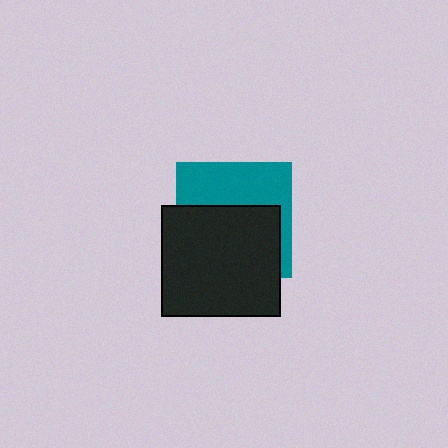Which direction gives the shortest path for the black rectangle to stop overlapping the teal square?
Moving down gives the shortest separation.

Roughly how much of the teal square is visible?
A small part of it is visible (roughly 43%).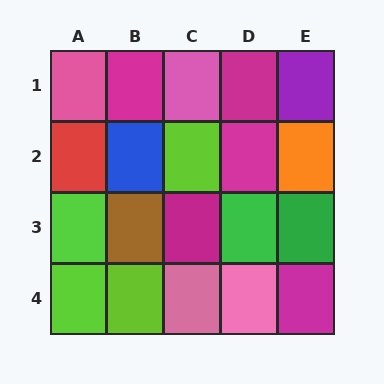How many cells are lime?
4 cells are lime.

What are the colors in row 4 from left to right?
Lime, lime, pink, pink, magenta.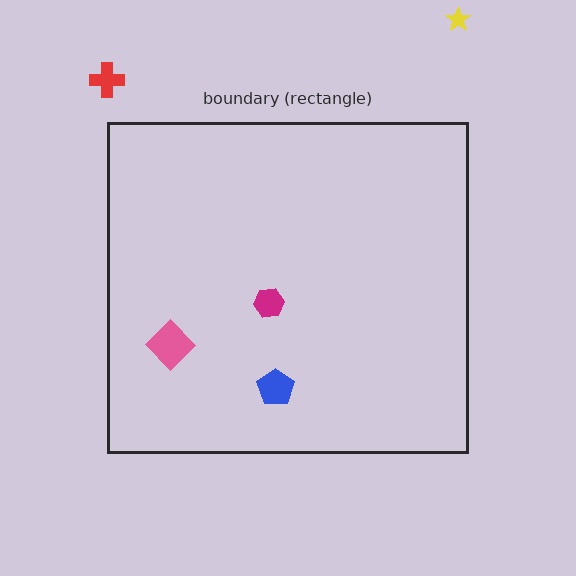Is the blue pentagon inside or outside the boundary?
Inside.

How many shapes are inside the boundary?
3 inside, 2 outside.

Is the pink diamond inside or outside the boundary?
Inside.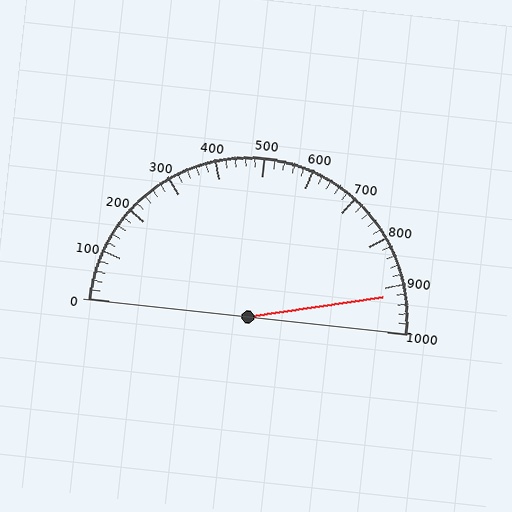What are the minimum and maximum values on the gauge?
The gauge ranges from 0 to 1000.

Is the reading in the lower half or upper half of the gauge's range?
The reading is in the upper half of the range (0 to 1000).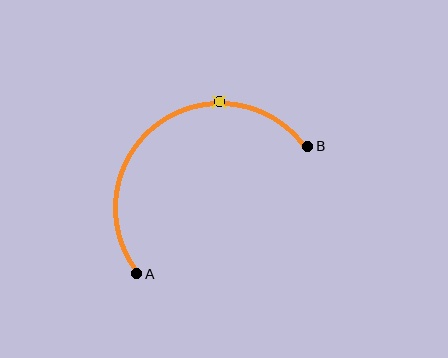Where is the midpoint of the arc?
The arc midpoint is the point on the curve farthest from the straight line joining A and B. It sits above and to the left of that line.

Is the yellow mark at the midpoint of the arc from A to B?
No. The yellow mark lies on the arc but is closer to endpoint B. The arc midpoint would be at the point on the curve equidistant along the arc from both A and B.